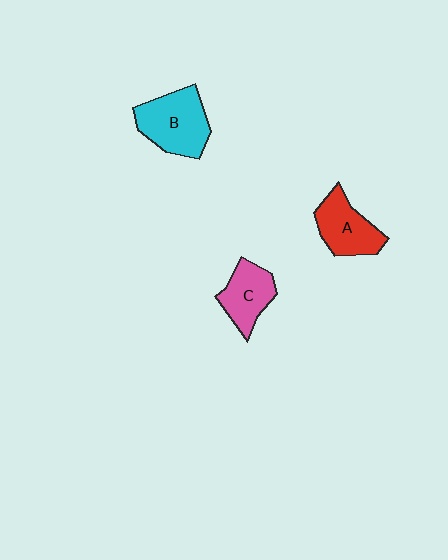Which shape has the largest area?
Shape B (cyan).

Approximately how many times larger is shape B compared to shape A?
Approximately 1.3 times.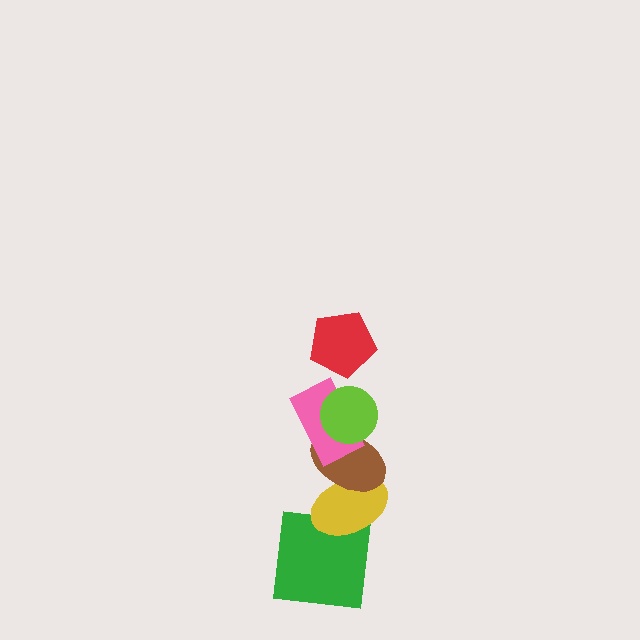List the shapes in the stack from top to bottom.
From top to bottom: the red pentagon, the lime circle, the pink rectangle, the brown ellipse, the yellow ellipse, the green square.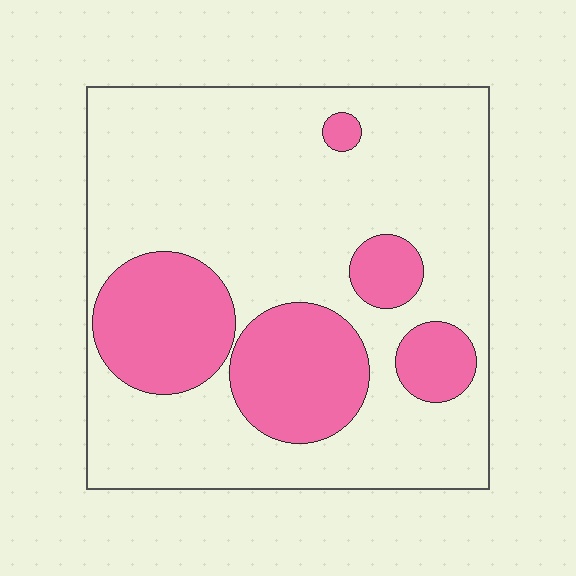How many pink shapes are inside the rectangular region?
5.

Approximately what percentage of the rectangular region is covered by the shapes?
Approximately 25%.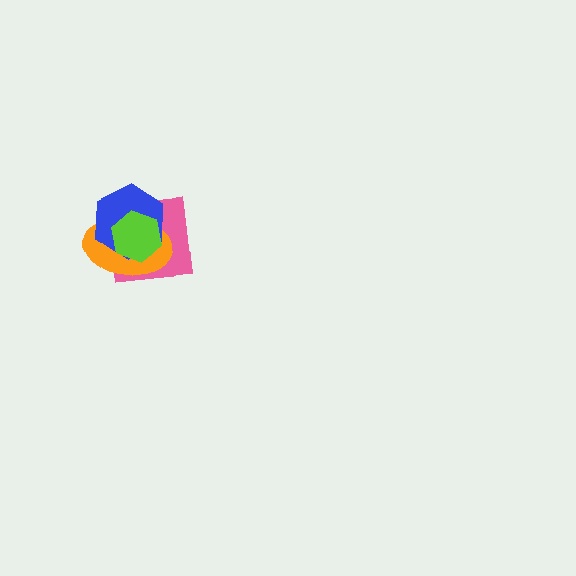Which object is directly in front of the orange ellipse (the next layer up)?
The blue hexagon is directly in front of the orange ellipse.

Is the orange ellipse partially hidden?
Yes, it is partially covered by another shape.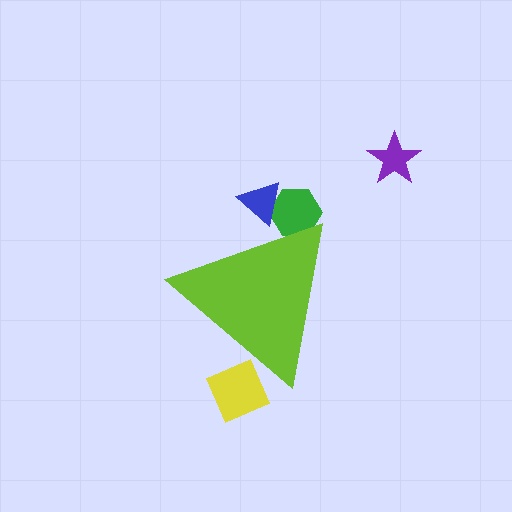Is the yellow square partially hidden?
Yes, the yellow square is partially hidden behind the lime triangle.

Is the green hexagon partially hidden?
Yes, the green hexagon is partially hidden behind the lime triangle.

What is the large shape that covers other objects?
A lime triangle.